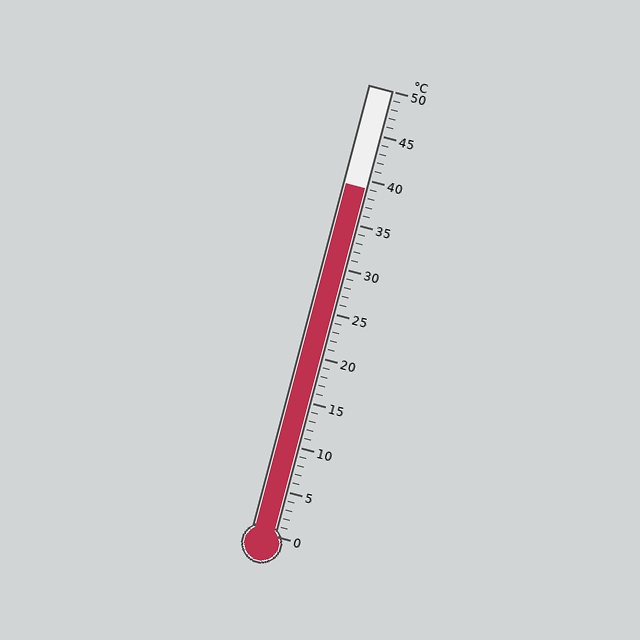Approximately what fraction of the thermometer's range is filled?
The thermometer is filled to approximately 80% of its range.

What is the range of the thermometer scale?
The thermometer scale ranges from 0°C to 50°C.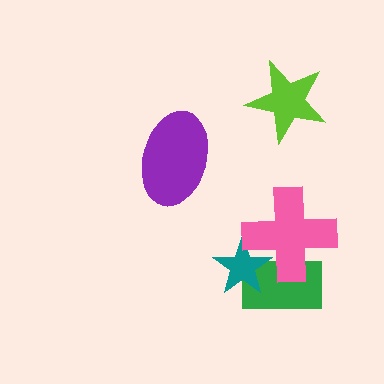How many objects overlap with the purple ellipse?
0 objects overlap with the purple ellipse.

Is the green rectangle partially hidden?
Yes, it is partially covered by another shape.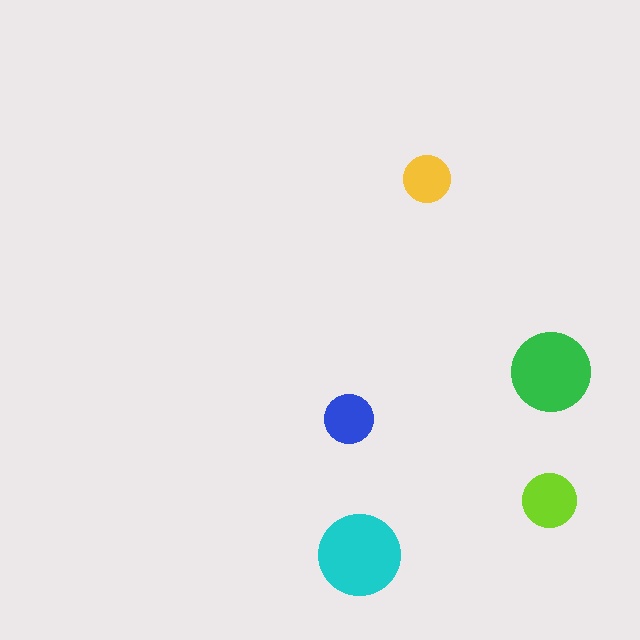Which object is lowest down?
The cyan circle is bottommost.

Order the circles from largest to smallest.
the cyan one, the green one, the lime one, the blue one, the yellow one.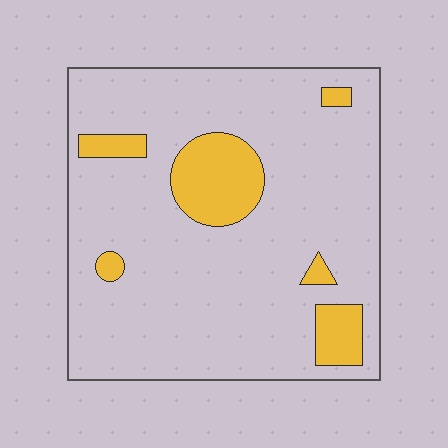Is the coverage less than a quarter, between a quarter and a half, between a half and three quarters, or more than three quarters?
Less than a quarter.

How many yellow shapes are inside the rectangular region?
6.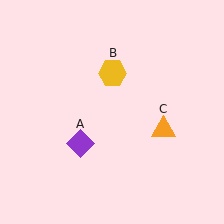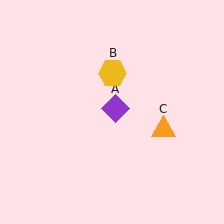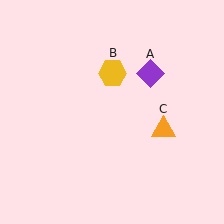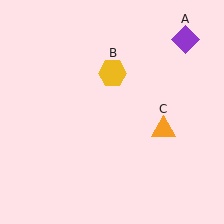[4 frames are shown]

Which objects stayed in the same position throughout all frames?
Yellow hexagon (object B) and orange triangle (object C) remained stationary.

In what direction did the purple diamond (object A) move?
The purple diamond (object A) moved up and to the right.